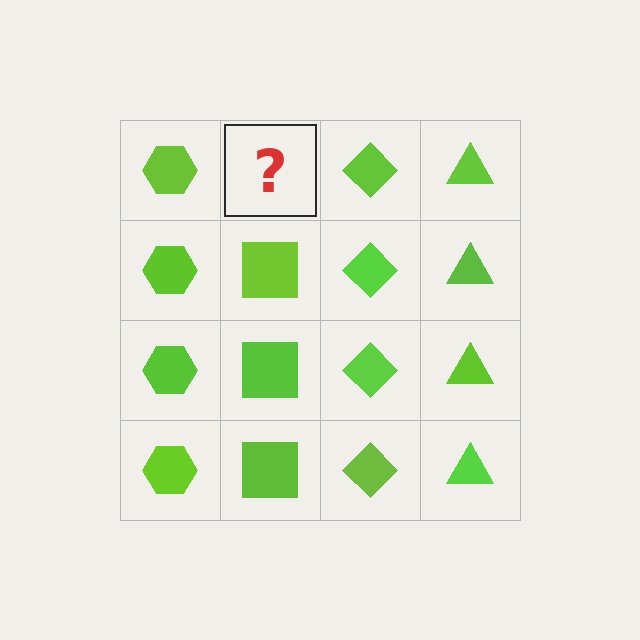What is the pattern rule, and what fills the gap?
The rule is that each column has a consistent shape. The gap should be filled with a lime square.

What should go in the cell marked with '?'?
The missing cell should contain a lime square.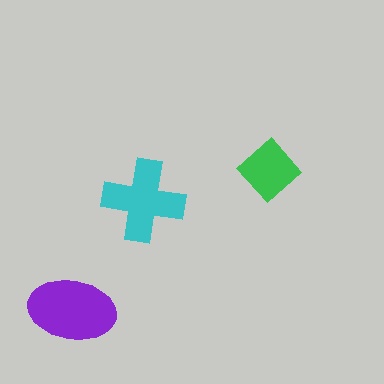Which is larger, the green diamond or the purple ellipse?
The purple ellipse.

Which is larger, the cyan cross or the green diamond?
The cyan cross.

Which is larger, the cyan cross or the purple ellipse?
The purple ellipse.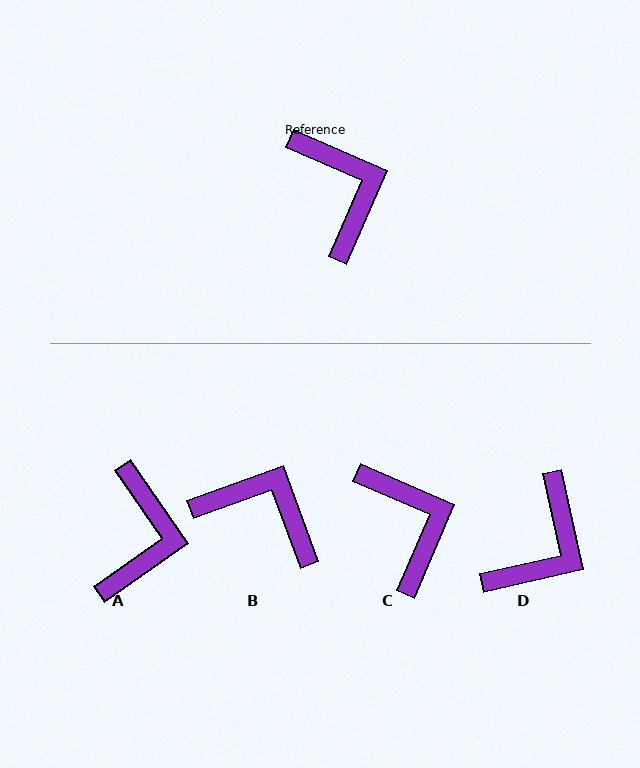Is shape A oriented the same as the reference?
No, it is off by about 32 degrees.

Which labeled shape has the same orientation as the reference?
C.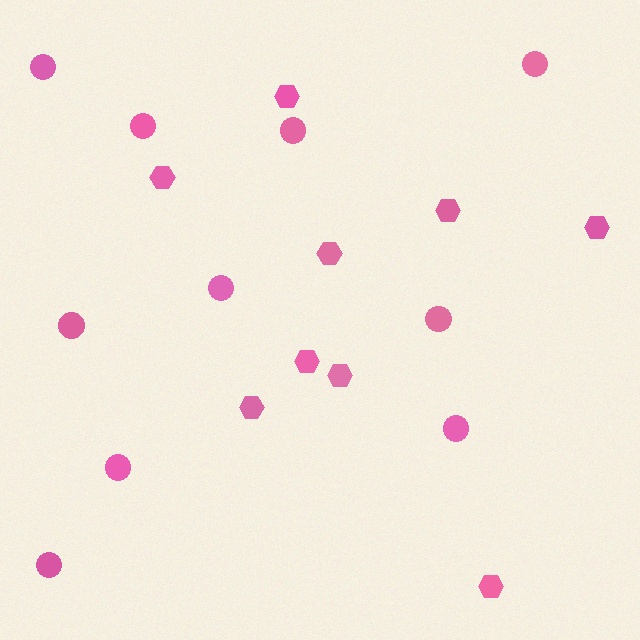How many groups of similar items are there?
There are 2 groups: one group of hexagons (9) and one group of circles (10).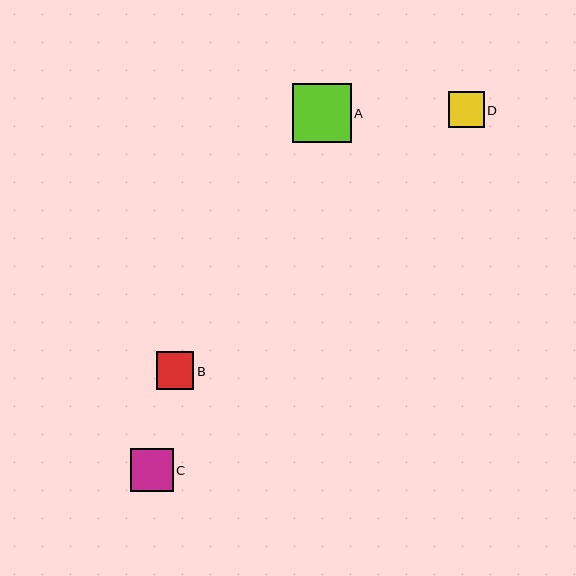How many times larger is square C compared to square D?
Square C is approximately 1.2 times the size of square D.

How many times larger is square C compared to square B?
Square C is approximately 1.1 times the size of square B.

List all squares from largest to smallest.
From largest to smallest: A, C, B, D.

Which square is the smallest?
Square D is the smallest with a size of approximately 35 pixels.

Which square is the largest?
Square A is the largest with a size of approximately 59 pixels.